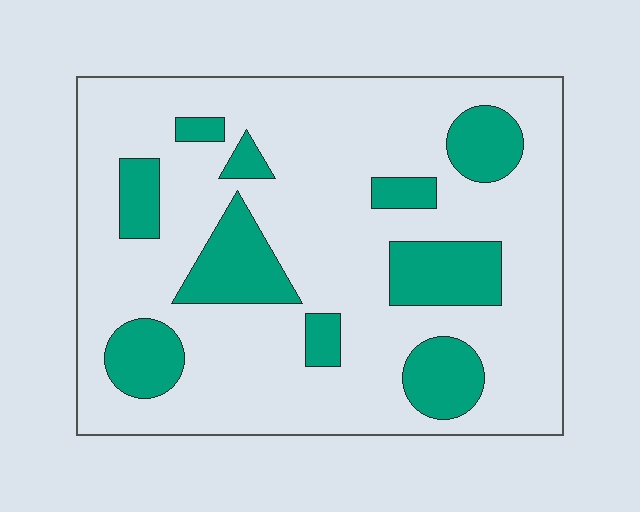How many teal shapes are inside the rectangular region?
10.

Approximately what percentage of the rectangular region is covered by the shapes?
Approximately 25%.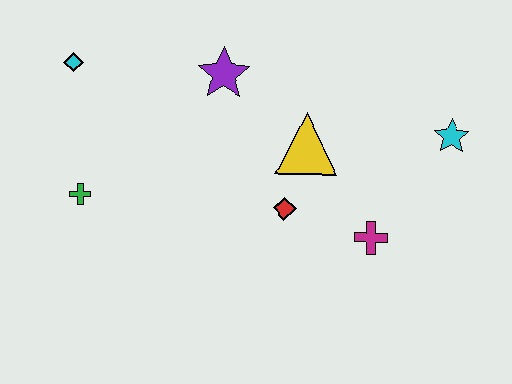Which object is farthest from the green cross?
The cyan star is farthest from the green cross.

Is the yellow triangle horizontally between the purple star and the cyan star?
Yes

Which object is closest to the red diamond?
The yellow triangle is closest to the red diamond.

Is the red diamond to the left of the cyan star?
Yes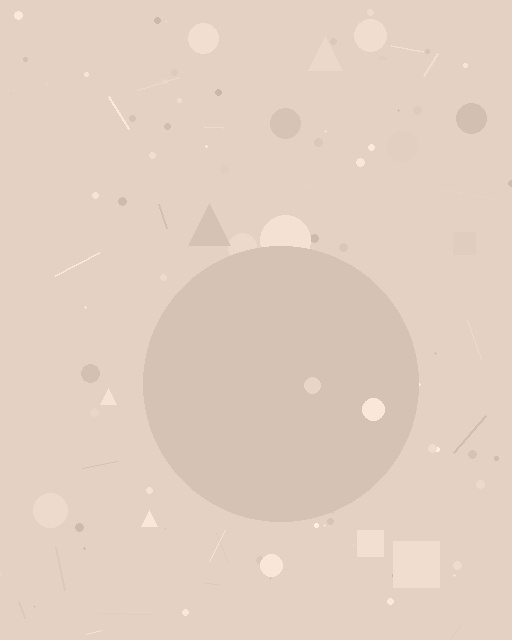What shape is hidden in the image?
A circle is hidden in the image.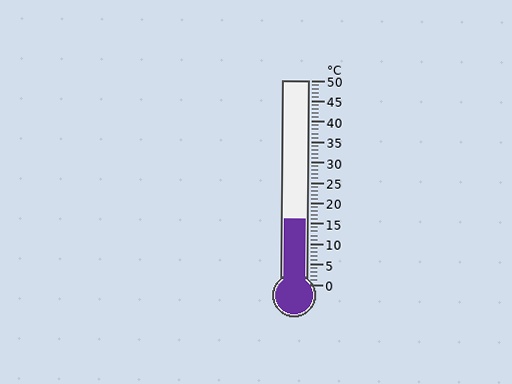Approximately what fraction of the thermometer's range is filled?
The thermometer is filled to approximately 30% of its range.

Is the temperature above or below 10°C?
The temperature is above 10°C.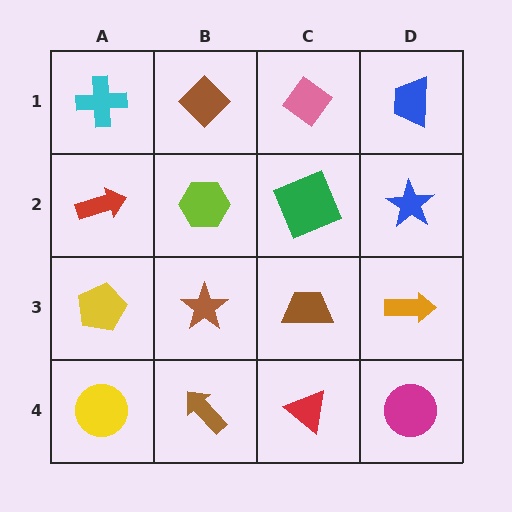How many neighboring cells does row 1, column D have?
2.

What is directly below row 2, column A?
A yellow pentagon.